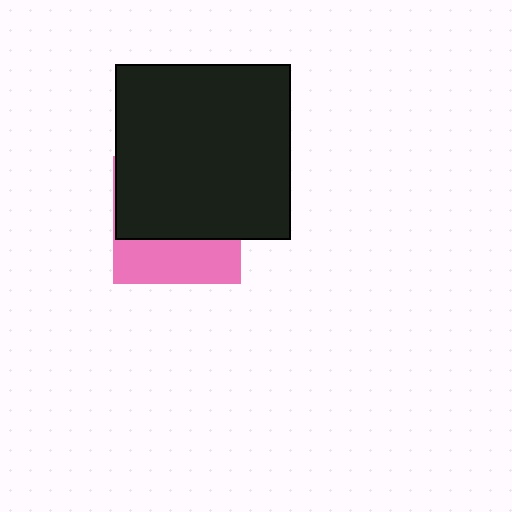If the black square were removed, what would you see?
You would see the complete pink square.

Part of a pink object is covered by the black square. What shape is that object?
It is a square.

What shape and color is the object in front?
The object in front is a black square.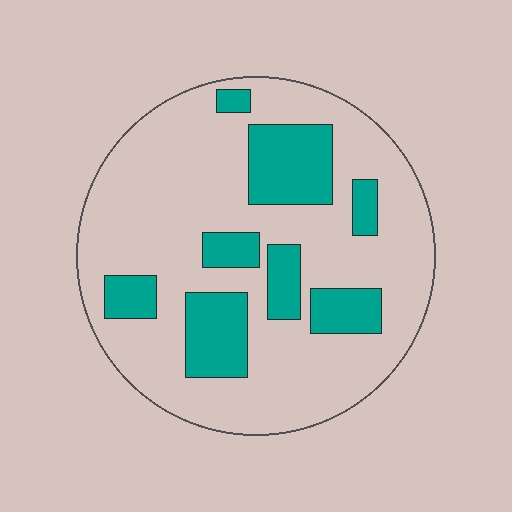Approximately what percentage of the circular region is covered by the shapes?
Approximately 25%.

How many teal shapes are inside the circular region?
8.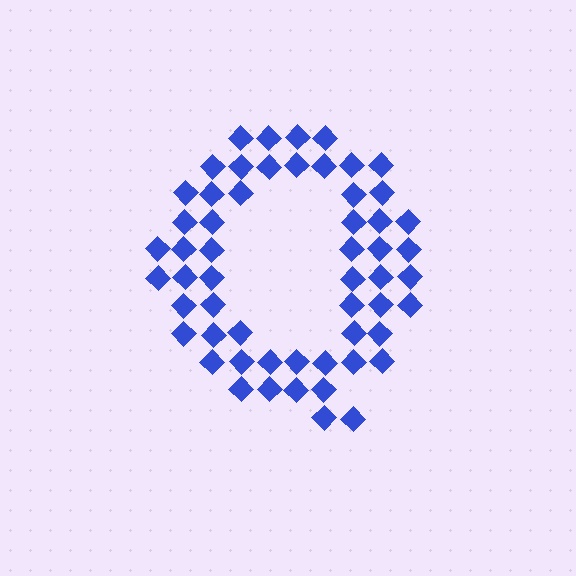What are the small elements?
The small elements are diamonds.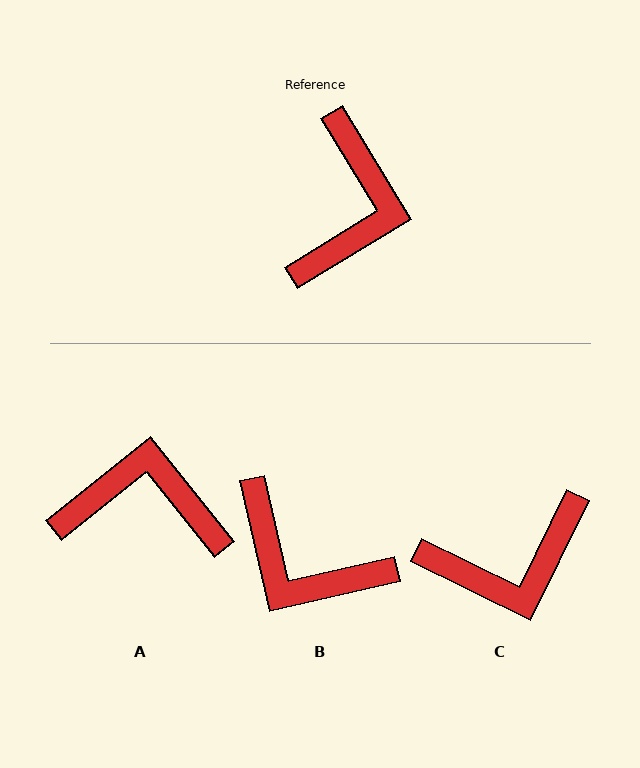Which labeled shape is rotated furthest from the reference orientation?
B, about 108 degrees away.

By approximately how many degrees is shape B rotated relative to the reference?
Approximately 108 degrees clockwise.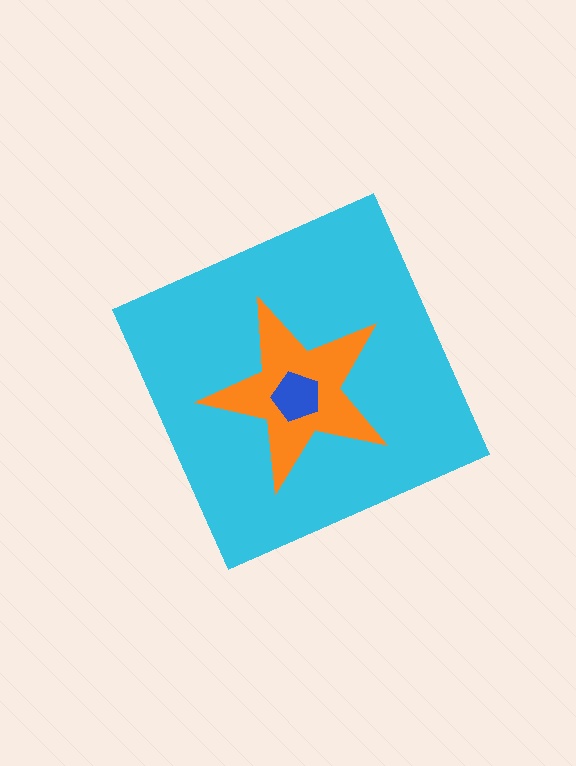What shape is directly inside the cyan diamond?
The orange star.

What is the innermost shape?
The blue pentagon.